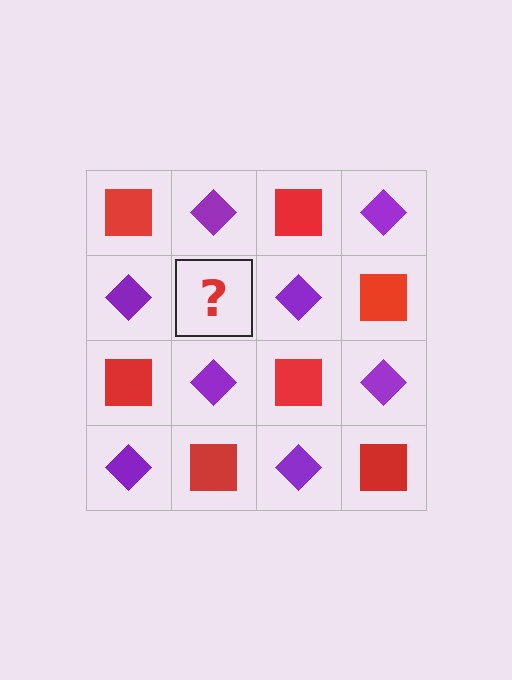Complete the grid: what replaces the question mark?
The question mark should be replaced with a red square.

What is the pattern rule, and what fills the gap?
The rule is that it alternates red square and purple diamond in a checkerboard pattern. The gap should be filled with a red square.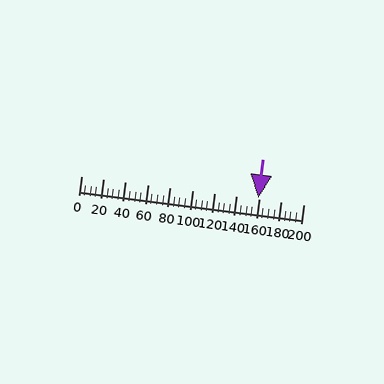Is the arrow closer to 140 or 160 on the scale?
The arrow is closer to 160.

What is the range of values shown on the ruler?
The ruler shows values from 0 to 200.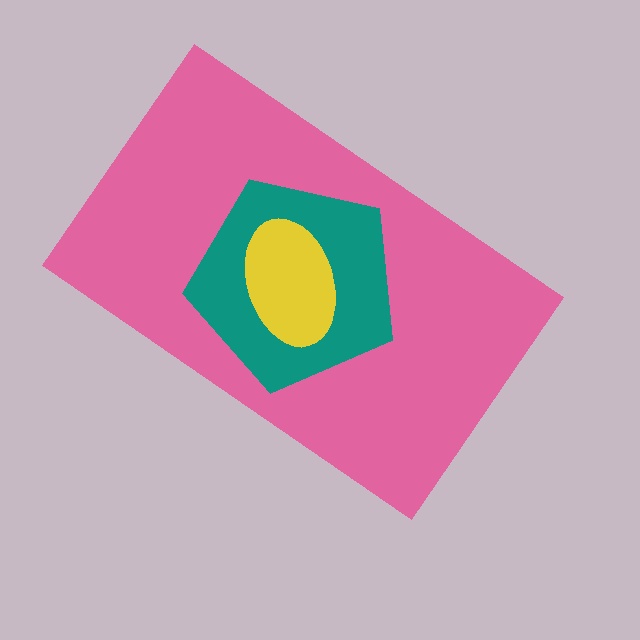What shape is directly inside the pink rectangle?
The teal pentagon.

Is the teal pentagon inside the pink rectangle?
Yes.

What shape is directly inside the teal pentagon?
The yellow ellipse.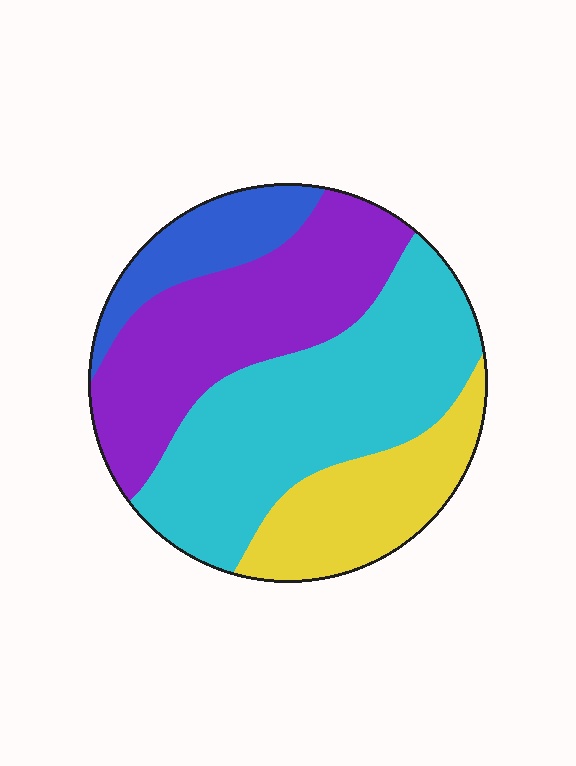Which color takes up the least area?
Blue, at roughly 10%.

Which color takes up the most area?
Cyan, at roughly 40%.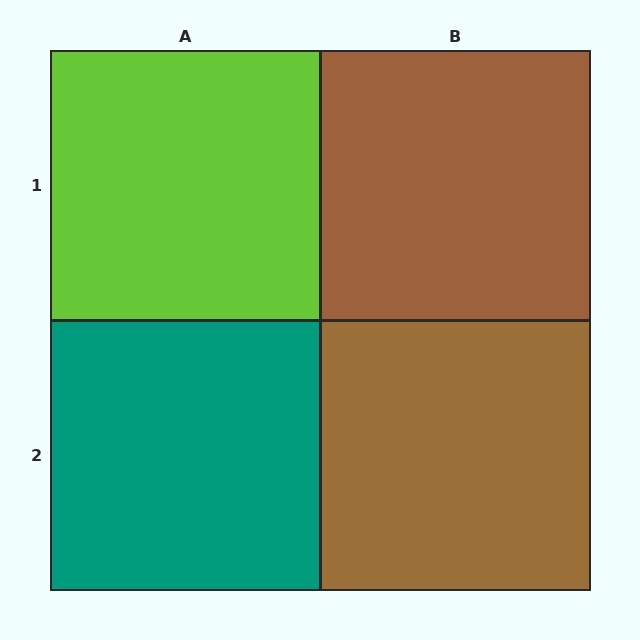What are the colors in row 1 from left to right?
Lime, brown.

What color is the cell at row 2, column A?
Teal.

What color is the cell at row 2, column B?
Brown.